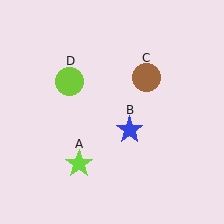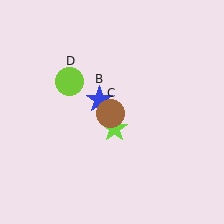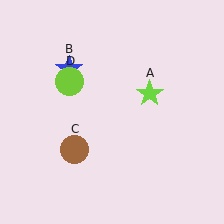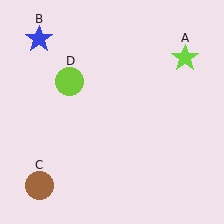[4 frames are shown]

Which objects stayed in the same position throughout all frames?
Lime circle (object D) remained stationary.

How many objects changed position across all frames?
3 objects changed position: lime star (object A), blue star (object B), brown circle (object C).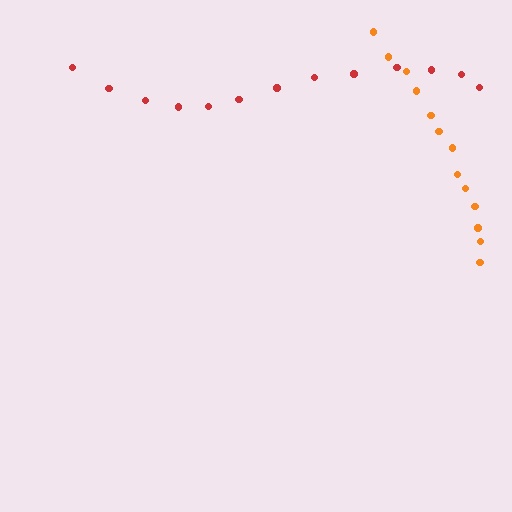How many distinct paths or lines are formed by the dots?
There are 2 distinct paths.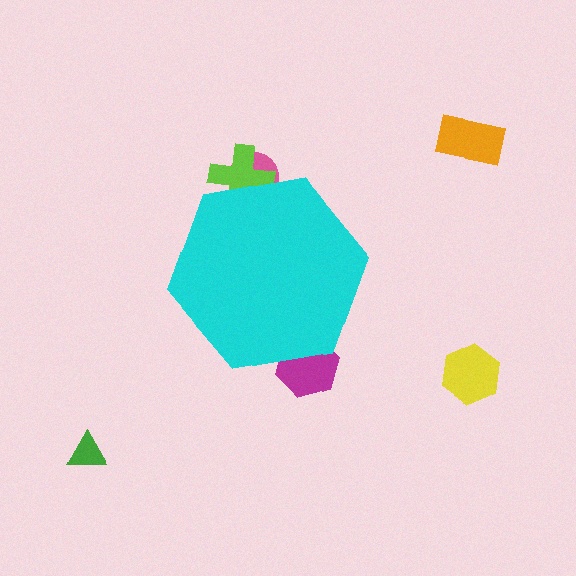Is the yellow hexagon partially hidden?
No, the yellow hexagon is fully visible.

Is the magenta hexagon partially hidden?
Yes, the magenta hexagon is partially hidden behind the cyan hexagon.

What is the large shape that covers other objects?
A cyan hexagon.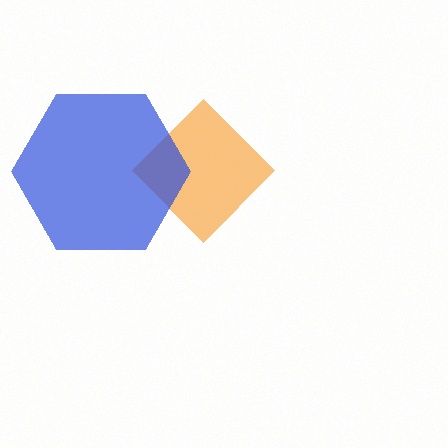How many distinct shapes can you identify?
There are 2 distinct shapes: an orange diamond, a blue hexagon.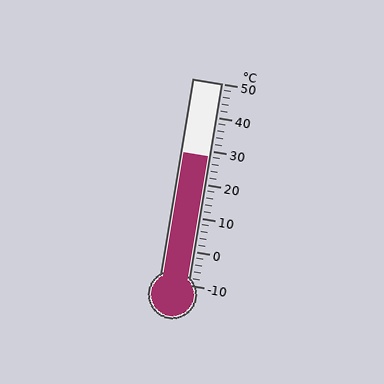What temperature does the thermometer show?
The thermometer shows approximately 28°C.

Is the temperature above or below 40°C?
The temperature is below 40°C.